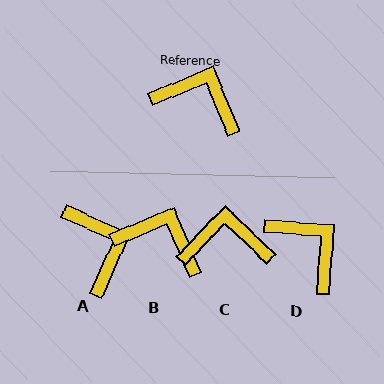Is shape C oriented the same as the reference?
No, it is off by about 24 degrees.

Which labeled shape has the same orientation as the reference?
B.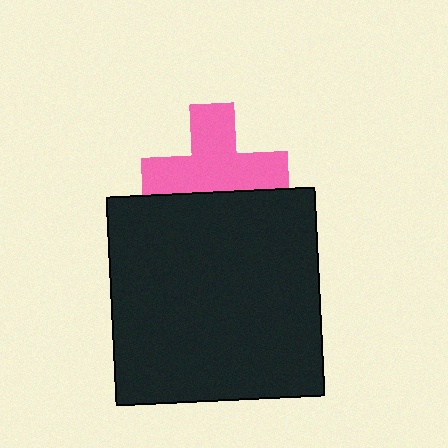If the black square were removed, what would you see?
You would see the complete pink cross.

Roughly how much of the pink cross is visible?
Most of it is visible (roughly 69%).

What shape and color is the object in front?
The object in front is a black square.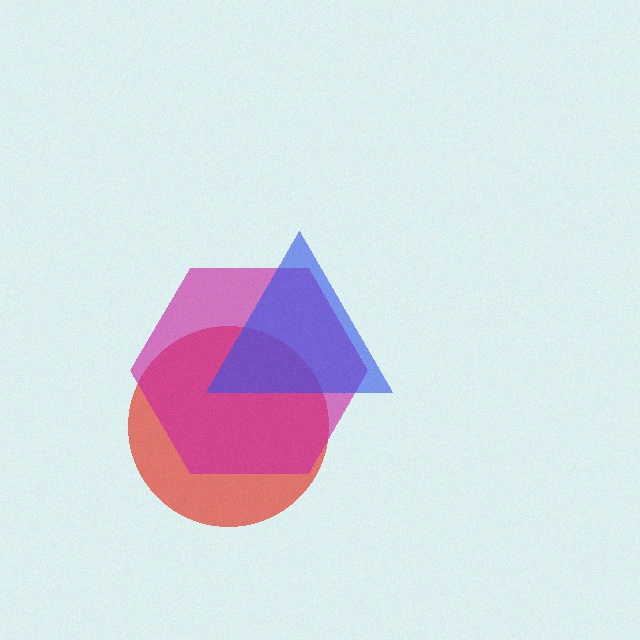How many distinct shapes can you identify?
There are 3 distinct shapes: a red circle, a magenta hexagon, a blue triangle.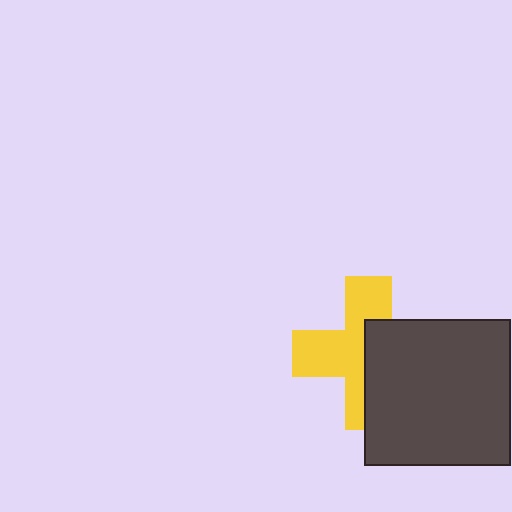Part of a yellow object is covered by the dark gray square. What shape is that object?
It is a cross.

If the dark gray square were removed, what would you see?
You would see the complete yellow cross.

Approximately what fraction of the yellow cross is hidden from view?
Roughly 46% of the yellow cross is hidden behind the dark gray square.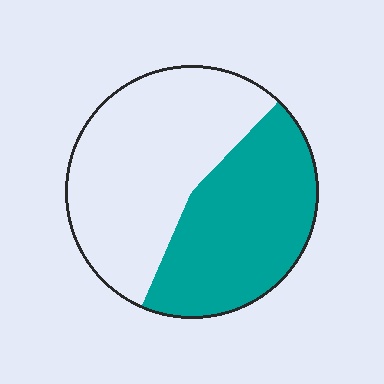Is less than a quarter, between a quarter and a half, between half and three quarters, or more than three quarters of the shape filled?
Between a quarter and a half.